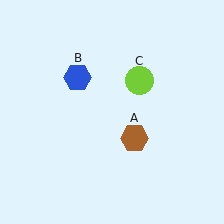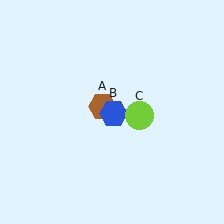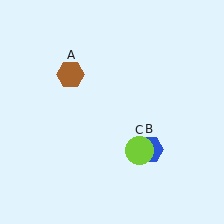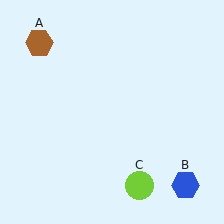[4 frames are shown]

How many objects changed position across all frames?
3 objects changed position: brown hexagon (object A), blue hexagon (object B), lime circle (object C).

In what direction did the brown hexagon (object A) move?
The brown hexagon (object A) moved up and to the left.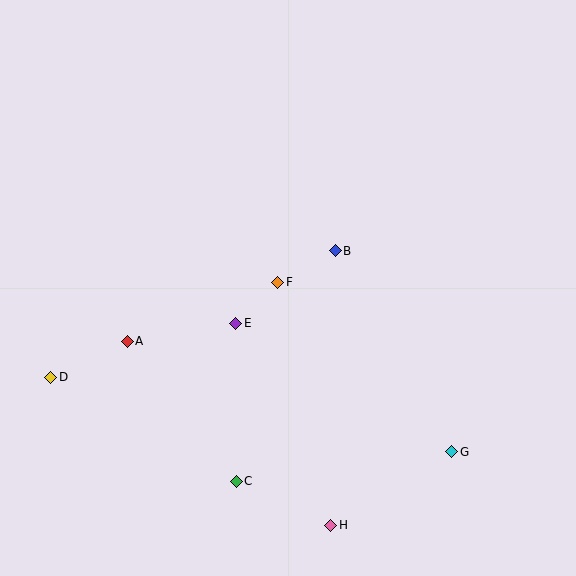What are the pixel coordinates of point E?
Point E is at (236, 323).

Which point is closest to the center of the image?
Point F at (278, 282) is closest to the center.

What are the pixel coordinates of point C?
Point C is at (236, 481).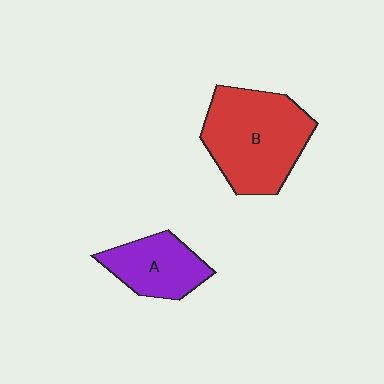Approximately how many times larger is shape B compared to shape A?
Approximately 1.8 times.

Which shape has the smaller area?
Shape A (purple).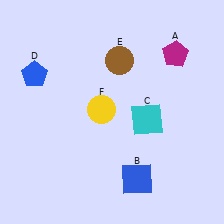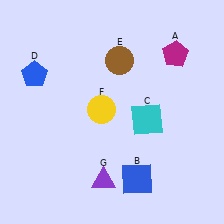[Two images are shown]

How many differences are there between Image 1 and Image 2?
There is 1 difference between the two images.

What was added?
A purple triangle (G) was added in Image 2.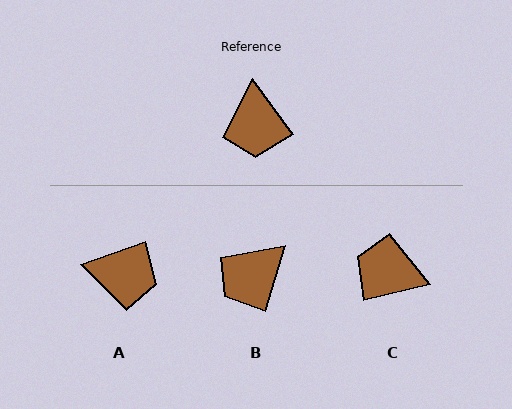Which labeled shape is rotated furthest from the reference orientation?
C, about 113 degrees away.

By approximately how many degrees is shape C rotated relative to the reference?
Approximately 113 degrees clockwise.